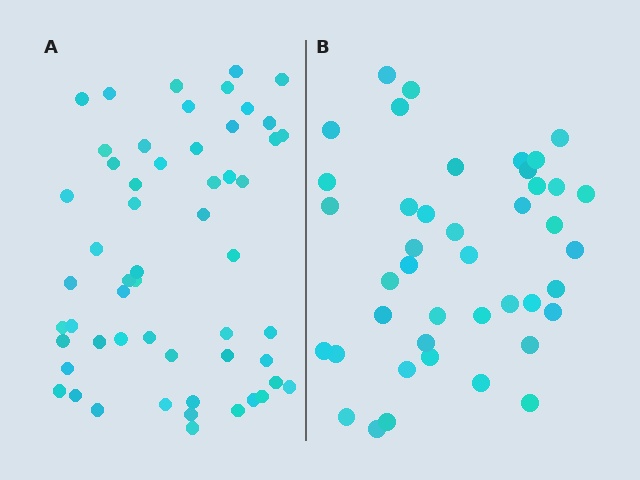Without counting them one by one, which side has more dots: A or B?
Region A (the left region) has more dots.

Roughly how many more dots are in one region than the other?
Region A has approximately 15 more dots than region B.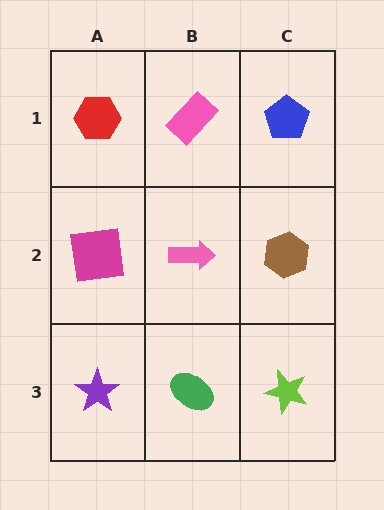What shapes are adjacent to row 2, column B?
A pink rectangle (row 1, column B), a green ellipse (row 3, column B), a magenta square (row 2, column A), a brown hexagon (row 2, column C).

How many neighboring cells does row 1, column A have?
2.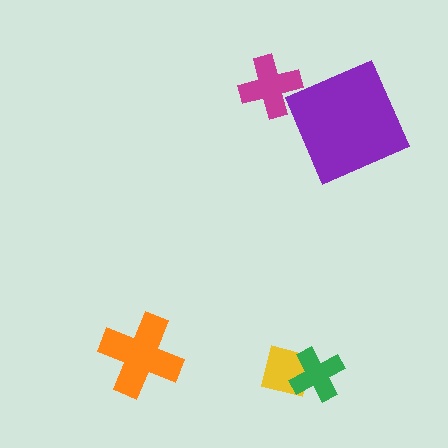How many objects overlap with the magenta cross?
0 objects overlap with the magenta cross.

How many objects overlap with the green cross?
1 object overlaps with the green cross.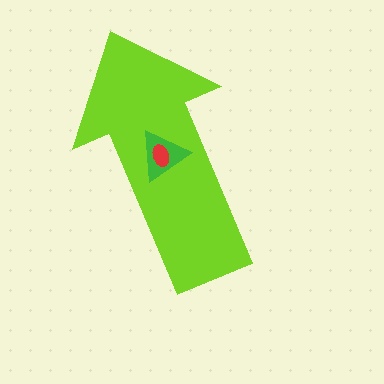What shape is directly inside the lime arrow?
The green triangle.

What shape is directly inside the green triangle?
The red ellipse.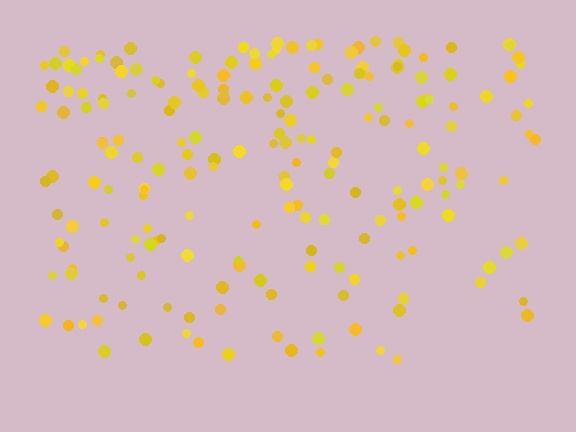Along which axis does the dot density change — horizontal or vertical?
Vertical.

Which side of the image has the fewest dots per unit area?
The bottom.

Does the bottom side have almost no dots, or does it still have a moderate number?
Still a moderate number, just noticeably fewer than the top.